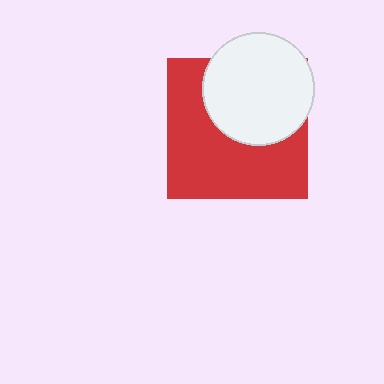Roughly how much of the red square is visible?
About half of it is visible (roughly 59%).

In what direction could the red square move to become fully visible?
The red square could move down. That would shift it out from behind the white circle entirely.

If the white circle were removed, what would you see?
You would see the complete red square.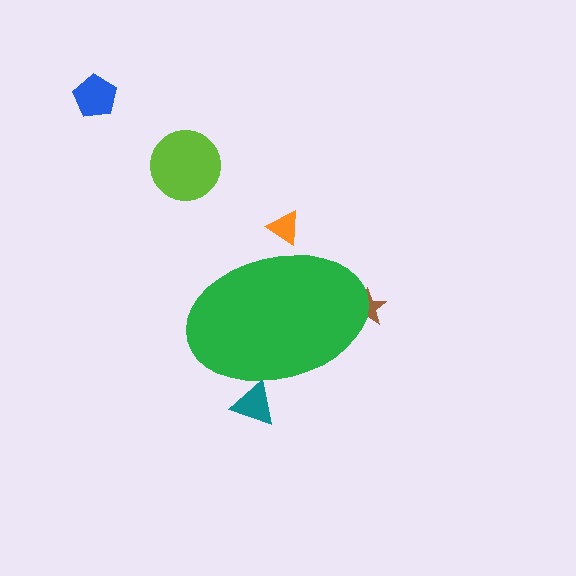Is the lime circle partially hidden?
No, the lime circle is fully visible.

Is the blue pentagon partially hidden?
No, the blue pentagon is fully visible.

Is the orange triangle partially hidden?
Yes, the orange triangle is partially hidden behind the green ellipse.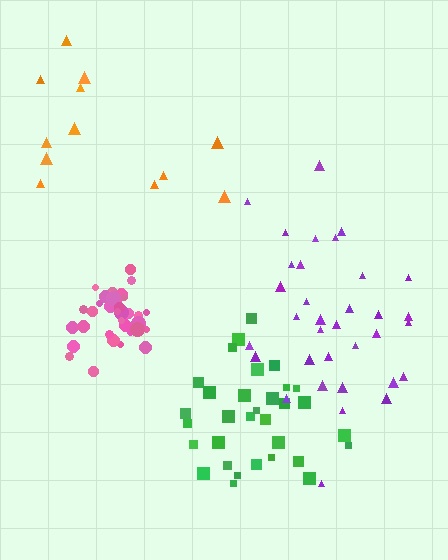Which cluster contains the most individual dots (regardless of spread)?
Pink (35).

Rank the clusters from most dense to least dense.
pink, green, purple, orange.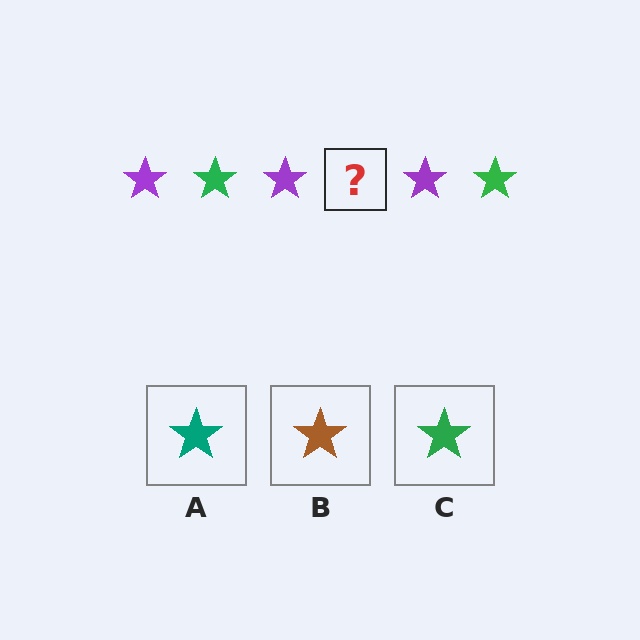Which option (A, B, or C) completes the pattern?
C.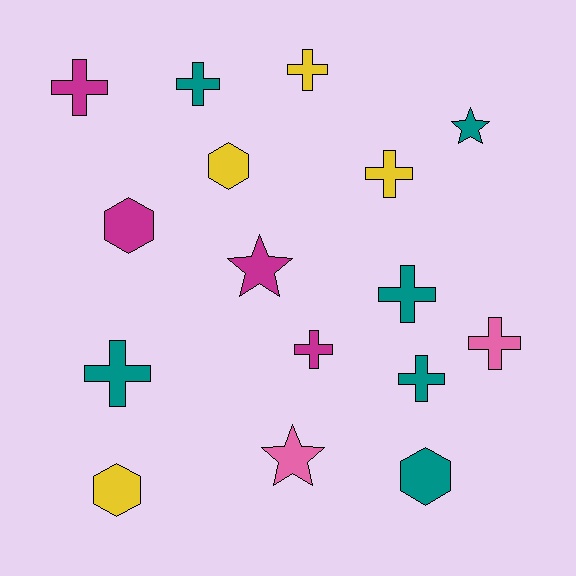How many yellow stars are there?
There are no yellow stars.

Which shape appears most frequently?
Cross, with 9 objects.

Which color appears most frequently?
Teal, with 6 objects.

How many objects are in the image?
There are 16 objects.